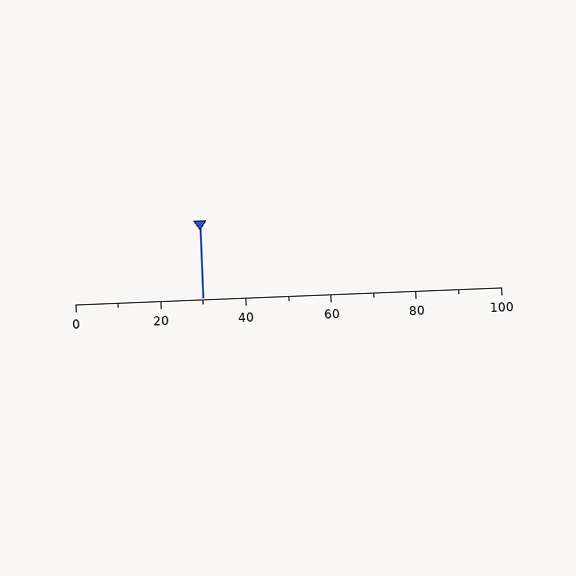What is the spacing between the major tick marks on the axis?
The major ticks are spaced 20 apart.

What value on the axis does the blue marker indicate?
The marker indicates approximately 30.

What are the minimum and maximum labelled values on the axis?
The axis runs from 0 to 100.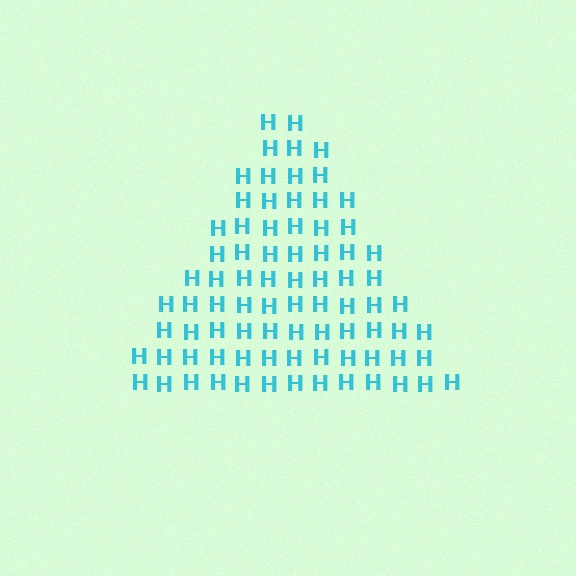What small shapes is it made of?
It is made of small letter H's.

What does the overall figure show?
The overall figure shows a triangle.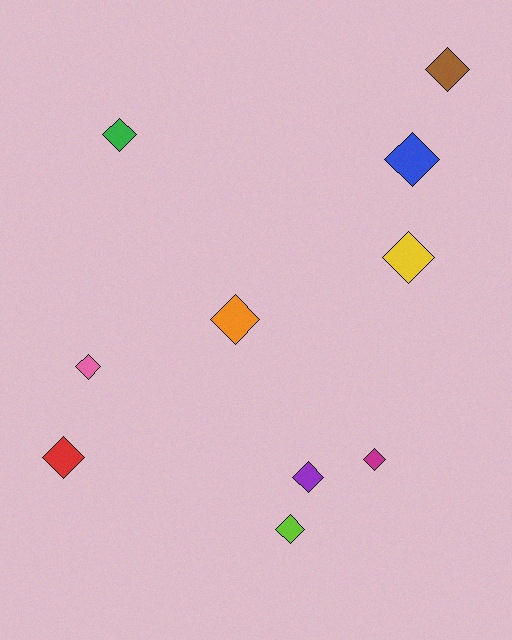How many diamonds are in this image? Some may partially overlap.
There are 10 diamonds.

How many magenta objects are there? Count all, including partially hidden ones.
There is 1 magenta object.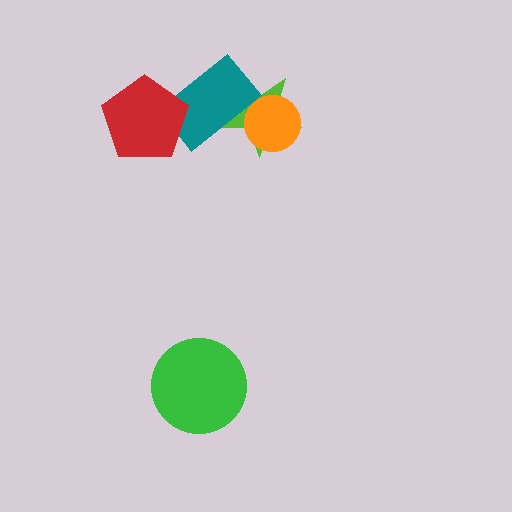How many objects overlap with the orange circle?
1 object overlaps with the orange circle.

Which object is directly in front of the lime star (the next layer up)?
The orange circle is directly in front of the lime star.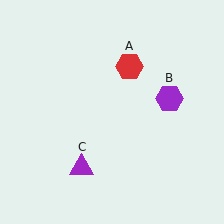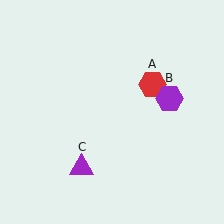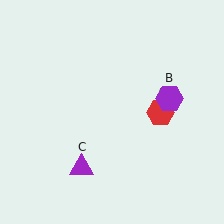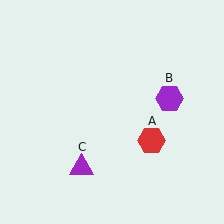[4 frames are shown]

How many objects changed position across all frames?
1 object changed position: red hexagon (object A).